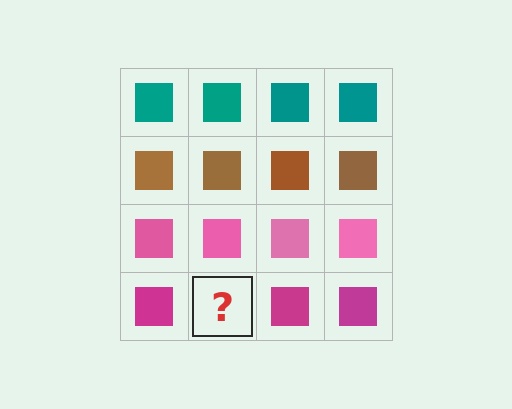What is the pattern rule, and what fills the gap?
The rule is that each row has a consistent color. The gap should be filled with a magenta square.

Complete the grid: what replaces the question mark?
The question mark should be replaced with a magenta square.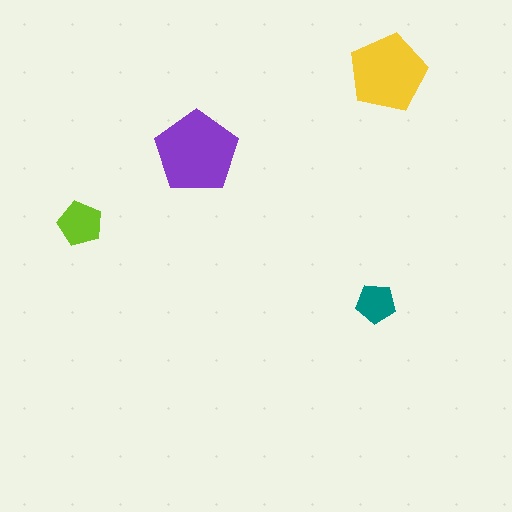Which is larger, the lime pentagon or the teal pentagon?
The lime one.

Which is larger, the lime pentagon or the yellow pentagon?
The yellow one.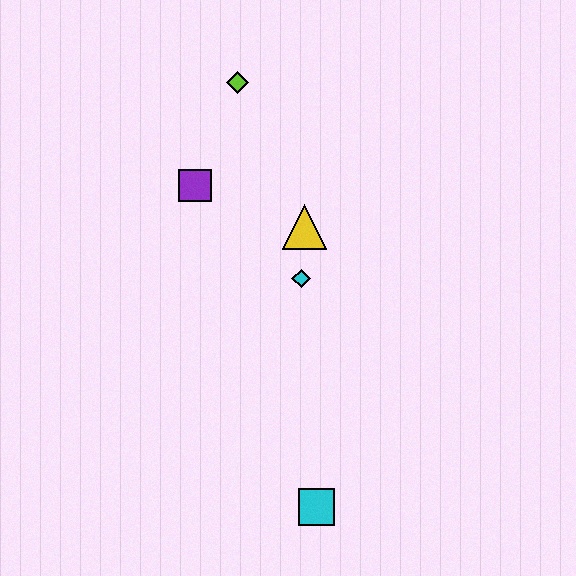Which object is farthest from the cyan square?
The lime diamond is farthest from the cyan square.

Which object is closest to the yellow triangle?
The cyan diamond is closest to the yellow triangle.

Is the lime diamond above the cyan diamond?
Yes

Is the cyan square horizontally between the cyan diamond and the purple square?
No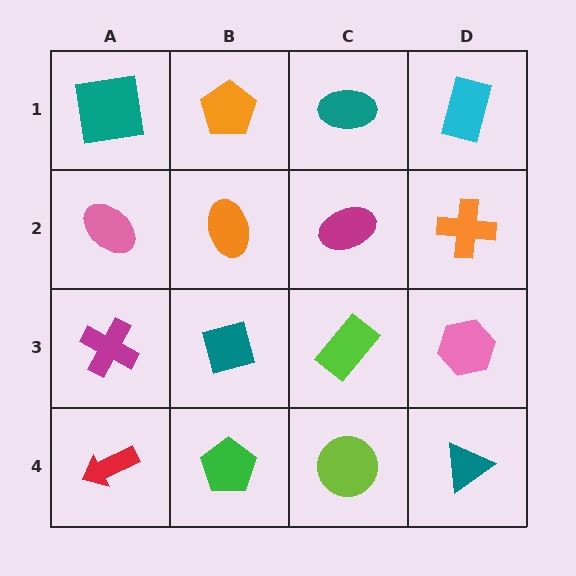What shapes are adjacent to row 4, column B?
A teal square (row 3, column B), a red arrow (row 4, column A), a lime circle (row 4, column C).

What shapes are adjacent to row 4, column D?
A pink hexagon (row 3, column D), a lime circle (row 4, column C).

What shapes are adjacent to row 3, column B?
An orange ellipse (row 2, column B), a green pentagon (row 4, column B), a magenta cross (row 3, column A), a lime rectangle (row 3, column C).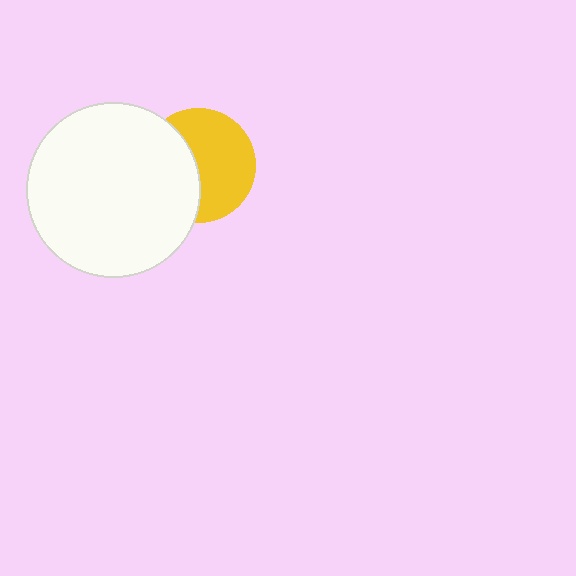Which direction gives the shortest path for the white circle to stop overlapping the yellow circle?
Moving left gives the shortest separation.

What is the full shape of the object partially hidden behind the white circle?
The partially hidden object is a yellow circle.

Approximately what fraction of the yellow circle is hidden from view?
Roughly 42% of the yellow circle is hidden behind the white circle.